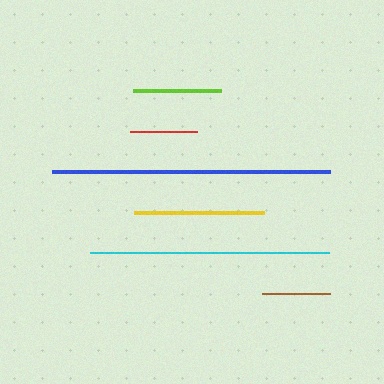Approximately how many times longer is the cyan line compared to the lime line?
The cyan line is approximately 2.7 times the length of the lime line.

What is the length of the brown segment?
The brown segment is approximately 67 pixels long.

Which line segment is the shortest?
The brown line is the shortest at approximately 67 pixels.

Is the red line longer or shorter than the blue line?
The blue line is longer than the red line.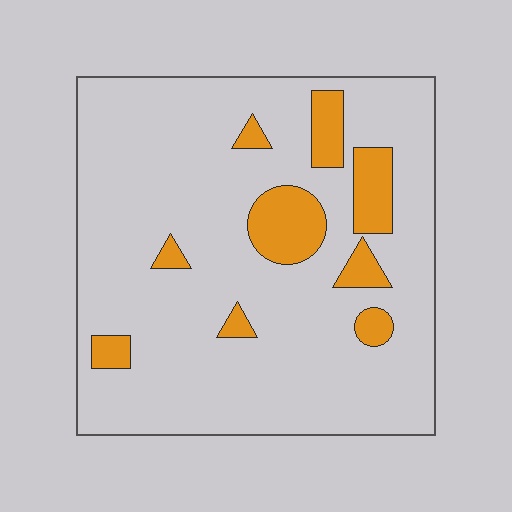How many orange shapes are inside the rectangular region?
9.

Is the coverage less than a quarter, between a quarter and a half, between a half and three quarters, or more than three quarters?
Less than a quarter.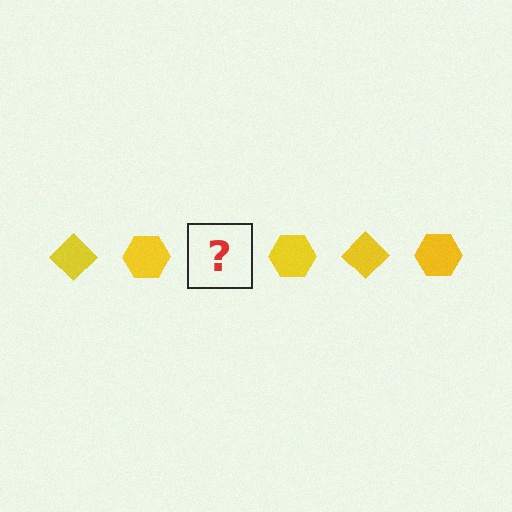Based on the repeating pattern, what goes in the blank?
The blank should be a yellow diamond.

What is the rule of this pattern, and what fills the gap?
The rule is that the pattern cycles through diamond, hexagon shapes in yellow. The gap should be filled with a yellow diamond.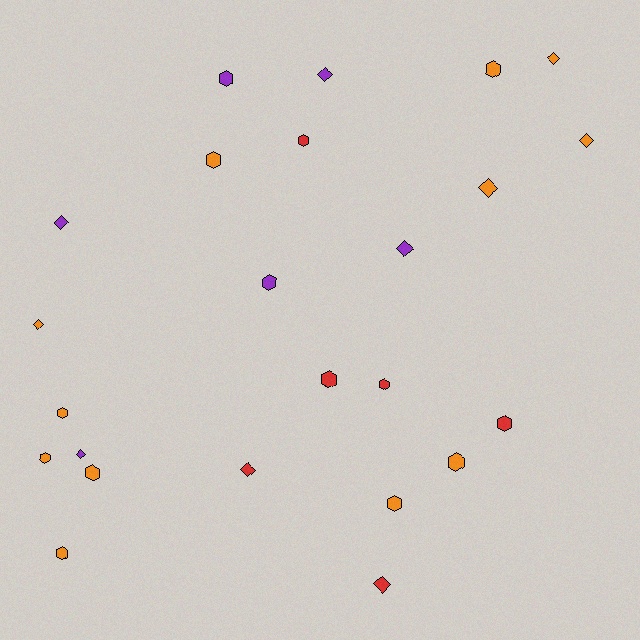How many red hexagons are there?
There are 4 red hexagons.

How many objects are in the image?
There are 24 objects.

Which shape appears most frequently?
Hexagon, with 14 objects.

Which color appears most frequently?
Orange, with 12 objects.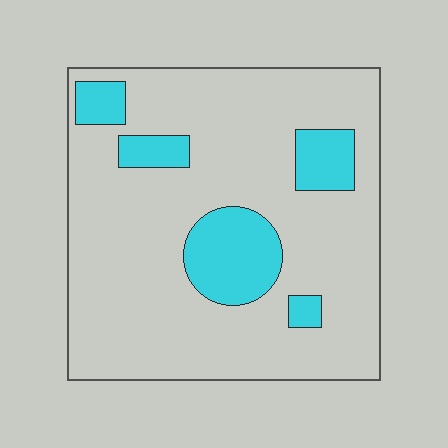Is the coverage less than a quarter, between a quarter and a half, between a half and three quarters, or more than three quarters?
Less than a quarter.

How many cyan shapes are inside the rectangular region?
5.